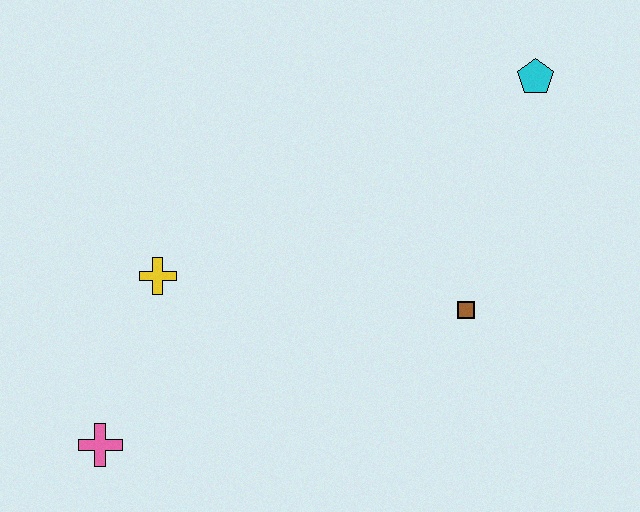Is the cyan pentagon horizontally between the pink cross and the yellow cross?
No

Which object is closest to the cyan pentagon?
The brown square is closest to the cyan pentagon.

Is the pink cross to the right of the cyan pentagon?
No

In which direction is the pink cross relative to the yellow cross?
The pink cross is below the yellow cross.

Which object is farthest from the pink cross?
The cyan pentagon is farthest from the pink cross.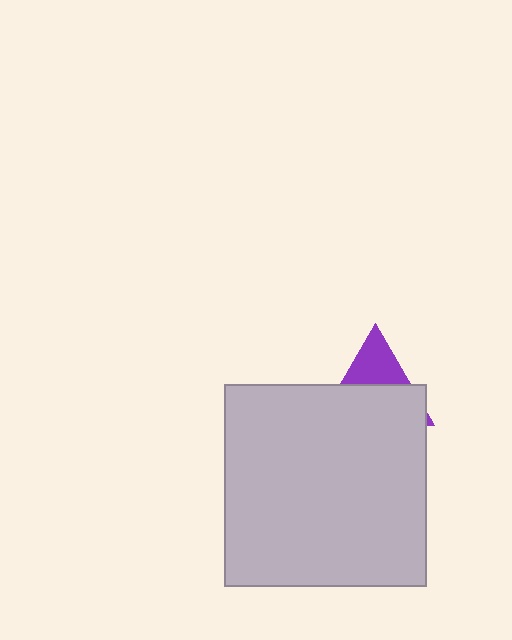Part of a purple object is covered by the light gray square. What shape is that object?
It is a triangle.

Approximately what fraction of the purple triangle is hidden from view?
Roughly 64% of the purple triangle is hidden behind the light gray square.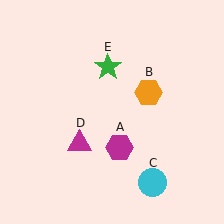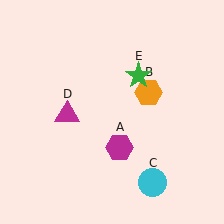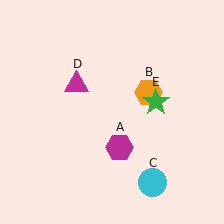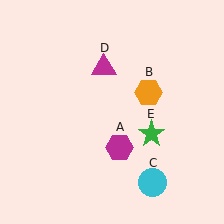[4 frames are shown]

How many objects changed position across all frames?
2 objects changed position: magenta triangle (object D), green star (object E).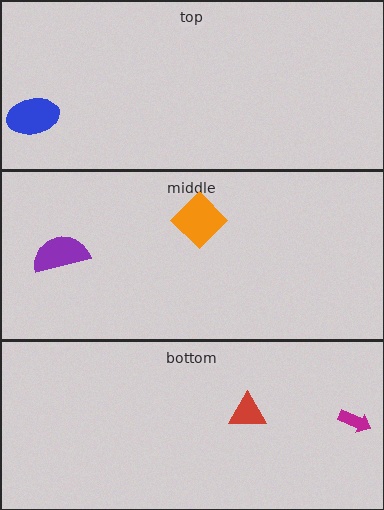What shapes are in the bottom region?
The red triangle, the magenta arrow.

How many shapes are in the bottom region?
2.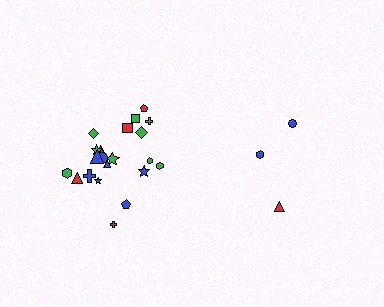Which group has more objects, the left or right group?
The left group.